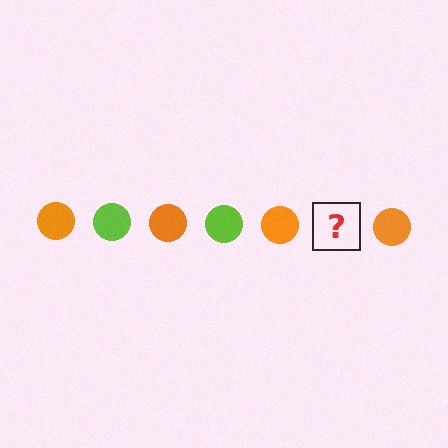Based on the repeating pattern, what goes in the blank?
The blank should be a lime circle.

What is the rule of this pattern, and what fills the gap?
The rule is that the pattern cycles through orange, lime circles. The gap should be filled with a lime circle.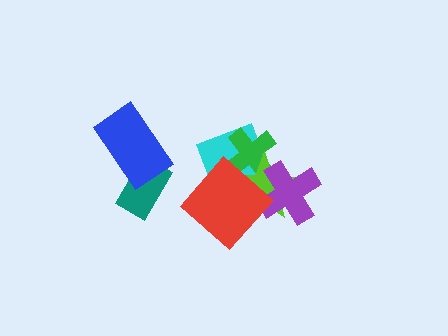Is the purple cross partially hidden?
Yes, it is partially covered by another shape.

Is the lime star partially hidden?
Yes, it is partially covered by another shape.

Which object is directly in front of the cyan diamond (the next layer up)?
The green cross is directly in front of the cyan diamond.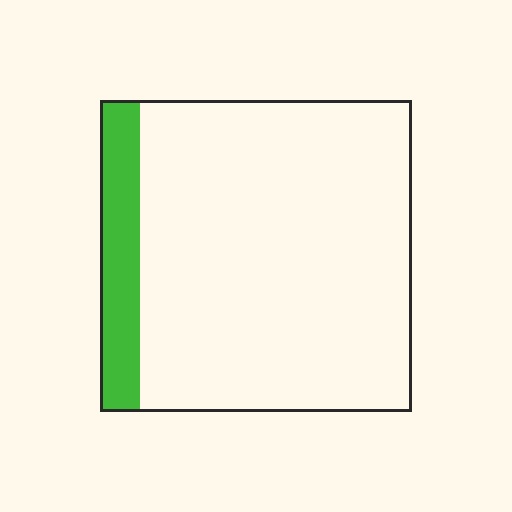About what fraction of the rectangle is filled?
About one eighth (1/8).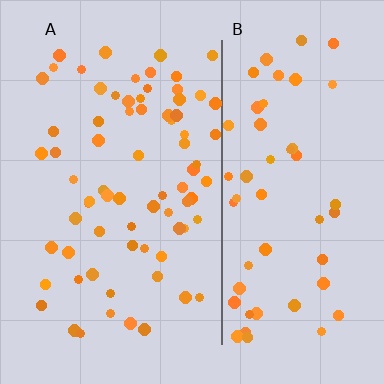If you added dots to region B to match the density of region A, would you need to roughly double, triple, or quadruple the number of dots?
Approximately double.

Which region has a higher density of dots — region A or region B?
A (the left).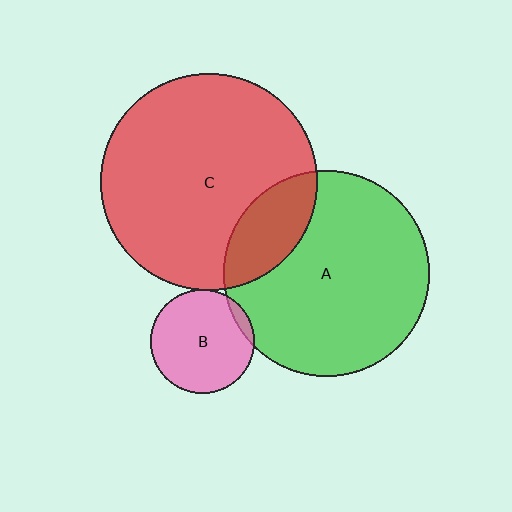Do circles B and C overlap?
Yes.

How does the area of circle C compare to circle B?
Approximately 4.3 times.